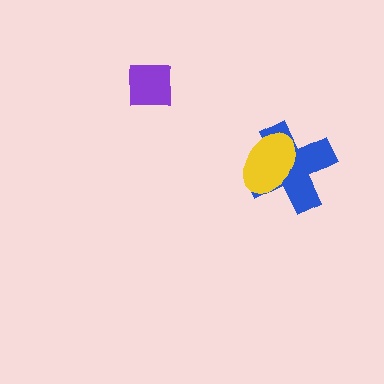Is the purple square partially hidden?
No, no other shape covers it.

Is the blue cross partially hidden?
Yes, it is partially covered by another shape.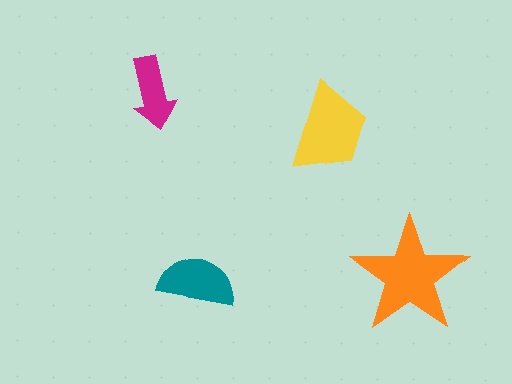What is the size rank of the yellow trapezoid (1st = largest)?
2nd.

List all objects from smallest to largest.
The magenta arrow, the teal semicircle, the yellow trapezoid, the orange star.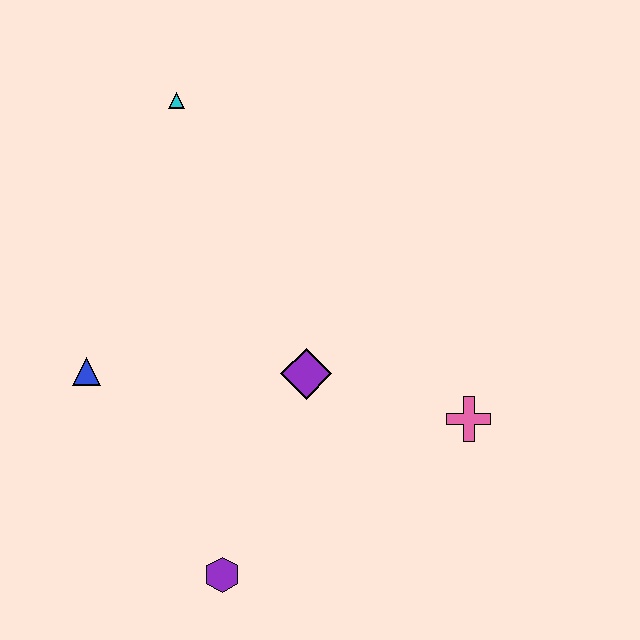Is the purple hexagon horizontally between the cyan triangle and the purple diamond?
Yes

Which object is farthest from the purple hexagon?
The cyan triangle is farthest from the purple hexagon.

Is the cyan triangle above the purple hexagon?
Yes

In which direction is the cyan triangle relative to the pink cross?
The cyan triangle is above the pink cross.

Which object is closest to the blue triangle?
The purple diamond is closest to the blue triangle.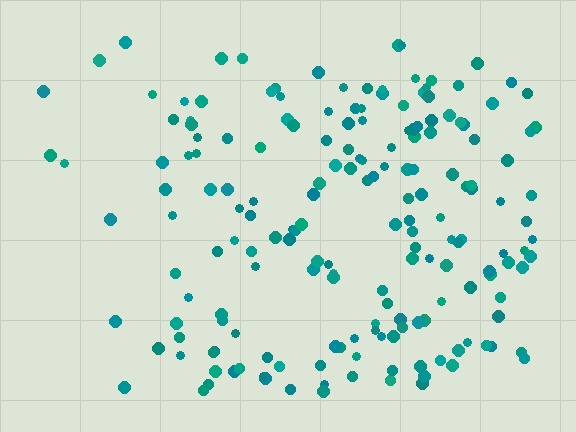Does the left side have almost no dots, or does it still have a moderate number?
Still a moderate number, just noticeably fewer than the right.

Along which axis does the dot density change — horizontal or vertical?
Horizontal.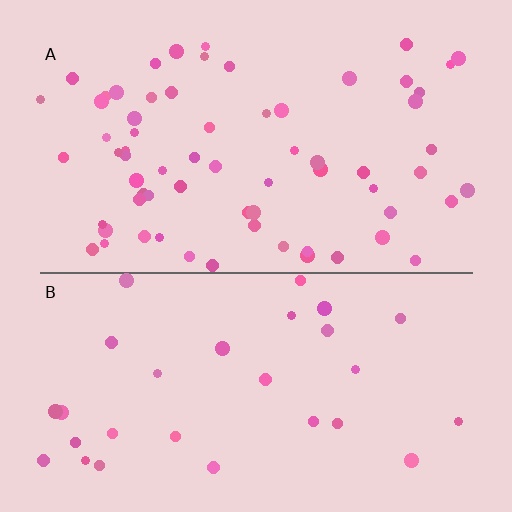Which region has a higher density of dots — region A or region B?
A (the top).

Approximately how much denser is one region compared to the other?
Approximately 2.3× — region A over region B.